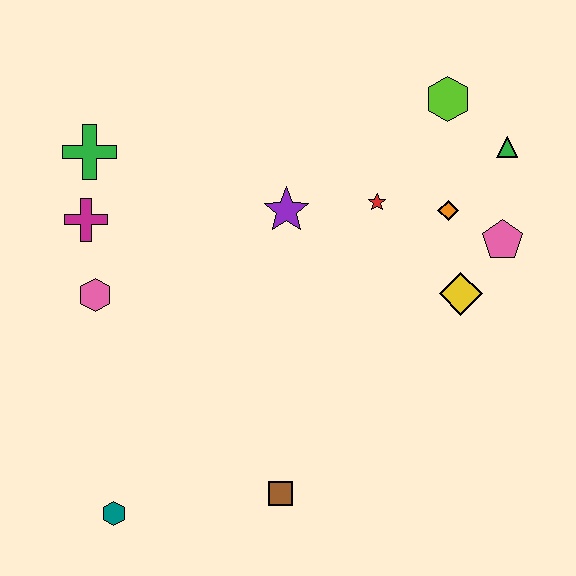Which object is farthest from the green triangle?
The teal hexagon is farthest from the green triangle.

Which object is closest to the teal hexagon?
The brown square is closest to the teal hexagon.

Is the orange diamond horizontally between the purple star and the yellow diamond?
Yes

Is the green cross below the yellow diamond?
No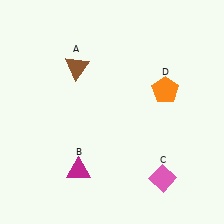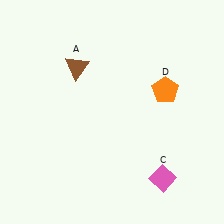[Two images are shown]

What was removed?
The magenta triangle (B) was removed in Image 2.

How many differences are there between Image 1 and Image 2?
There is 1 difference between the two images.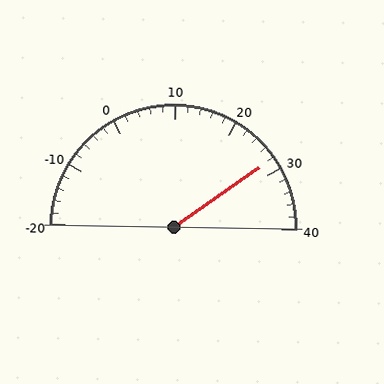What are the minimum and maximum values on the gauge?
The gauge ranges from -20 to 40.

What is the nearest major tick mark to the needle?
The nearest major tick mark is 30.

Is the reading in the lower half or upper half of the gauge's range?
The reading is in the upper half of the range (-20 to 40).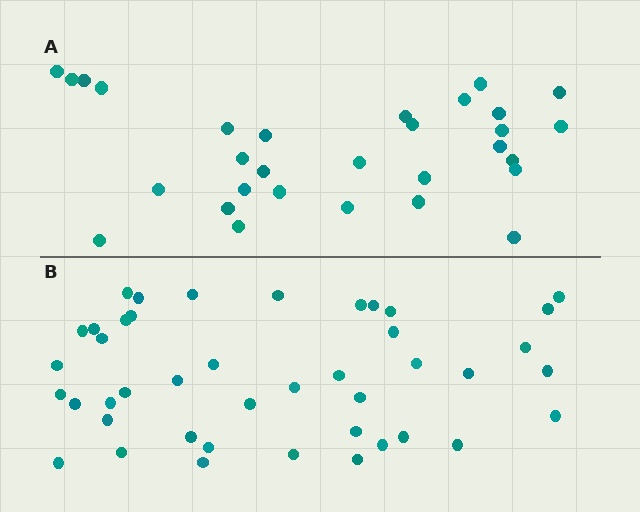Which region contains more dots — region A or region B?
Region B (the bottom region) has more dots.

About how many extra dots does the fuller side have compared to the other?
Region B has approximately 15 more dots than region A.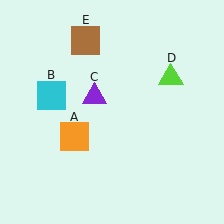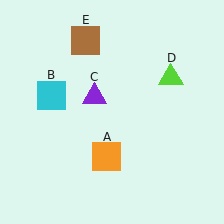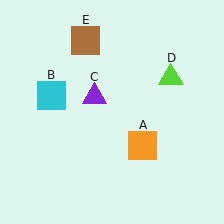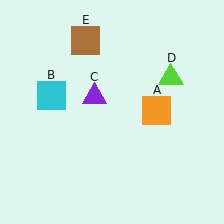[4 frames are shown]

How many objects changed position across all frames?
1 object changed position: orange square (object A).